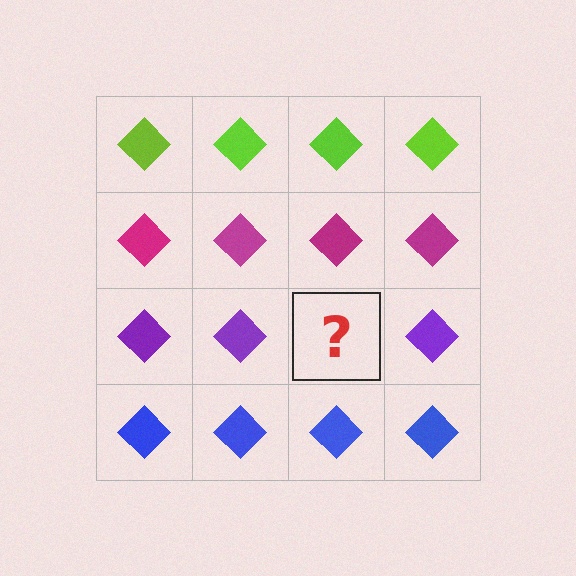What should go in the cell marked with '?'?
The missing cell should contain a purple diamond.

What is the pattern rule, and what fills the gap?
The rule is that each row has a consistent color. The gap should be filled with a purple diamond.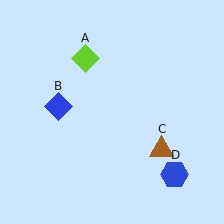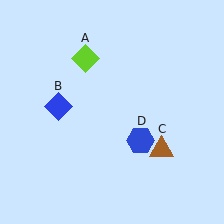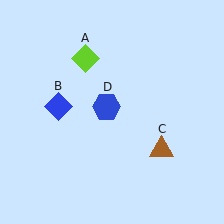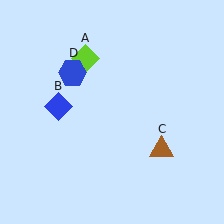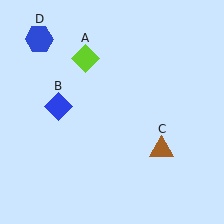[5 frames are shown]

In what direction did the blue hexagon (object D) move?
The blue hexagon (object D) moved up and to the left.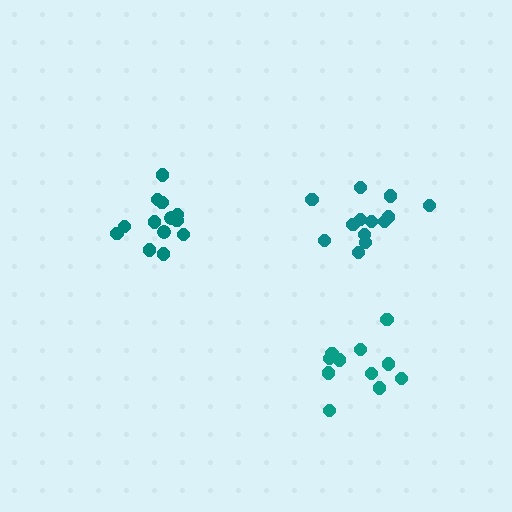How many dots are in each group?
Group 1: 13 dots, Group 2: 13 dots, Group 3: 11 dots (37 total).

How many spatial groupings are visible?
There are 3 spatial groupings.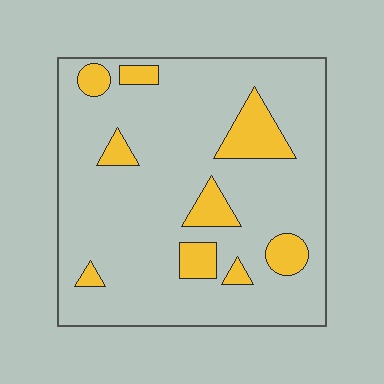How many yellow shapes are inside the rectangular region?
9.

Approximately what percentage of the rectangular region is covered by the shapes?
Approximately 15%.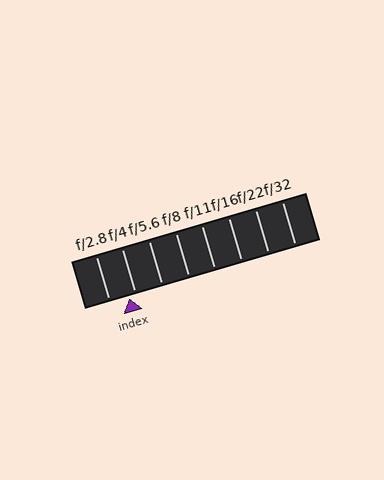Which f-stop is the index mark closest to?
The index mark is closest to f/4.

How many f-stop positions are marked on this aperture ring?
There are 8 f-stop positions marked.